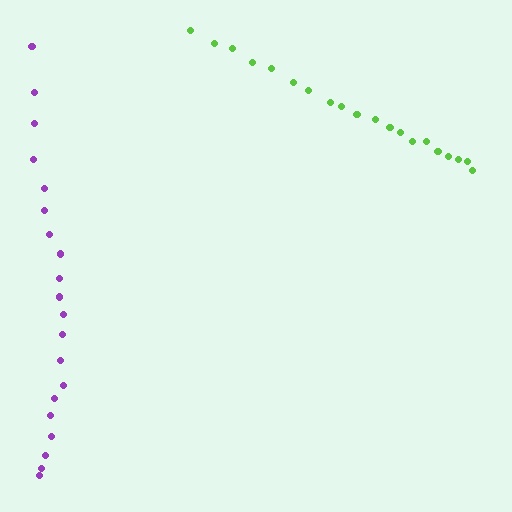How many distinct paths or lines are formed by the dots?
There are 2 distinct paths.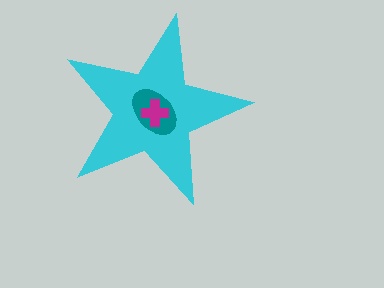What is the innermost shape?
The magenta cross.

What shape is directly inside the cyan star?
The teal ellipse.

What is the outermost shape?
The cyan star.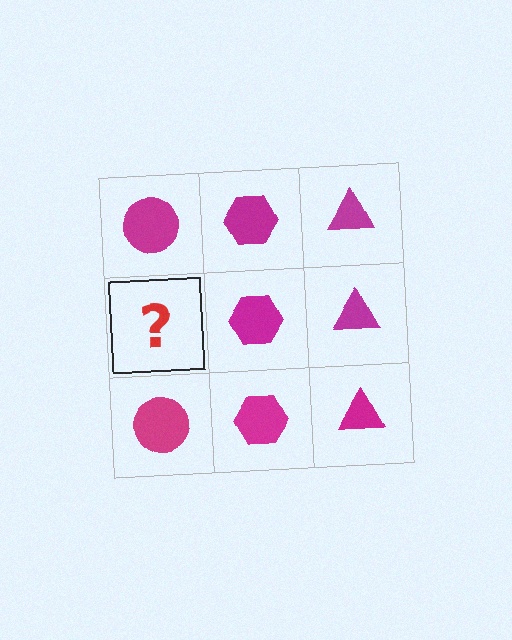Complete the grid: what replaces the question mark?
The question mark should be replaced with a magenta circle.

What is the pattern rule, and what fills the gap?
The rule is that each column has a consistent shape. The gap should be filled with a magenta circle.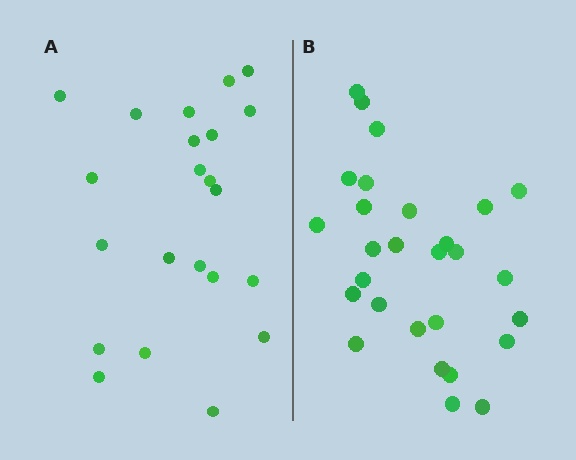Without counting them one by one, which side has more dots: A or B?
Region B (the right region) has more dots.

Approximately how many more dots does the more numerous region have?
Region B has about 6 more dots than region A.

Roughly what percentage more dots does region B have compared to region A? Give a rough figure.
About 25% more.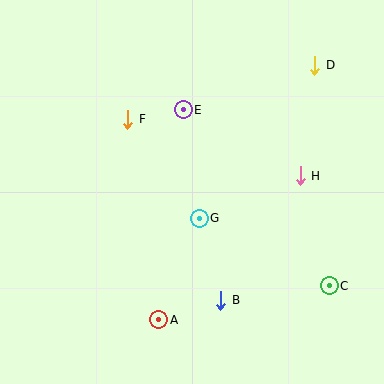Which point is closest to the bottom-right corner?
Point C is closest to the bottom-right corner.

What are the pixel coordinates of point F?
Point F is at (128, 119).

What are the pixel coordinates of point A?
Point A is at (159, 320).